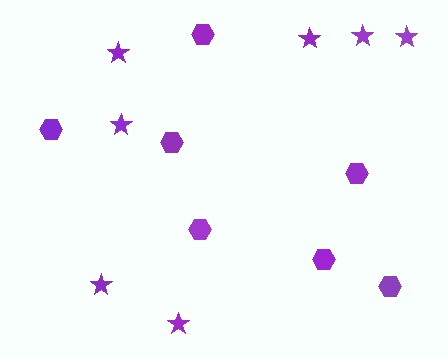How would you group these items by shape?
There are 2 groups: one group of hexagons (7) and one group of stars (7).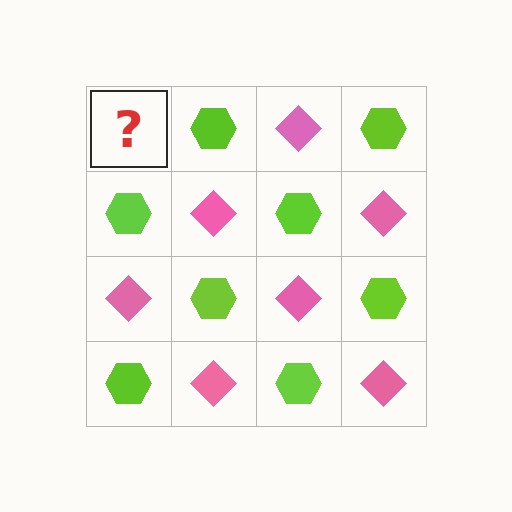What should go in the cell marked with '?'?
The missing cell should contain a pink diamond.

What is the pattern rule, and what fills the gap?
The rule is that it alternates pink diamond and lime hexagon in a checkerboard pattern. The gap should be filled with a pink diamond.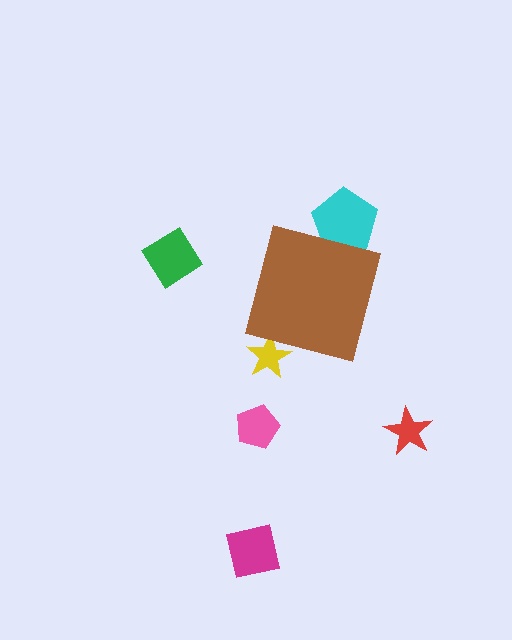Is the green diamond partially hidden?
No, the green diamond is fully visible.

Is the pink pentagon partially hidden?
No, the pink pentagon is fully visible.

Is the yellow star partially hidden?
Yes, the yellow star is partially hidden behind the brown square.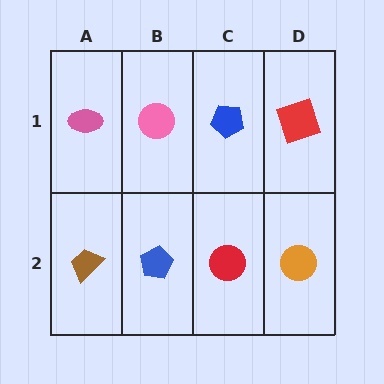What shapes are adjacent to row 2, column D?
A red square (row 1, column D), a red circle (row 2, column C).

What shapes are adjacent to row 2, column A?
A pink ellipse (row 1, column A), a blue pentagon (row 2, column B).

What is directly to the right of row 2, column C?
An orange circle.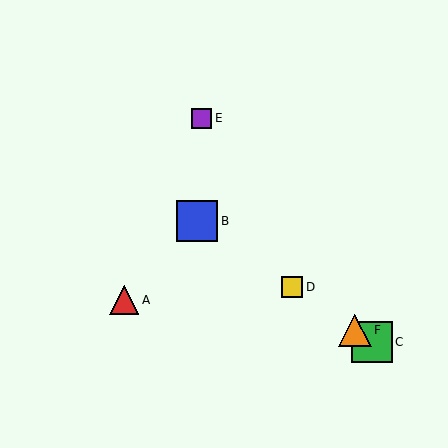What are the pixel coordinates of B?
Object B is at (197, 221).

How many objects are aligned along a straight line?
4 objects (B, C, D, F) are aligned along a straight line.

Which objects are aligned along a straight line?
Objects B, C, D, F are aligned along a straight line.